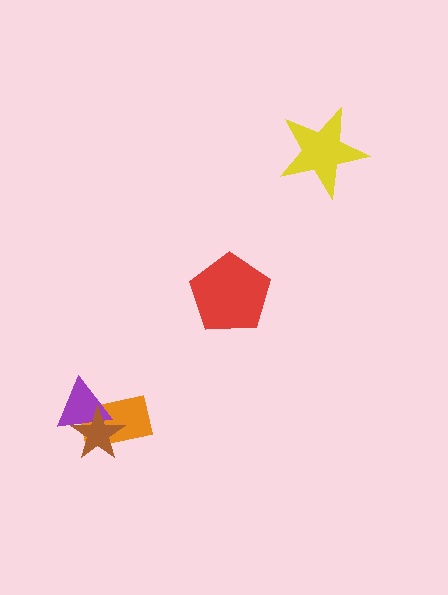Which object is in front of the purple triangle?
The brown star is in front of the purple triangle.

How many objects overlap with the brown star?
2 objects overlap with the brown star.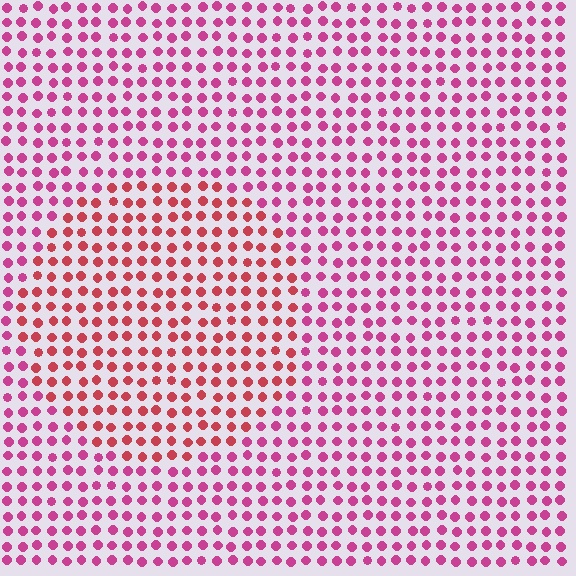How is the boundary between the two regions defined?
The boundary is defined purely by a slight shift in hue (about 29 degrees). Spacing, size, and orientation are identical on both sides.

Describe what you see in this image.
The image is filled with small magenta elements in a uniform arrangement. A circle-shaped region is visible where the elements are tinted to a slightly different hue, forming a subtle color boundary.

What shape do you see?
I see a circle.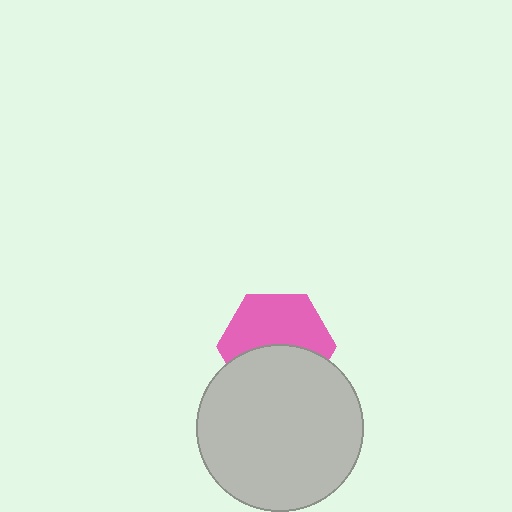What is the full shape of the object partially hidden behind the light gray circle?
The partially hidden object is a pink hexagon.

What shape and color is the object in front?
The object in front is a light gray circle.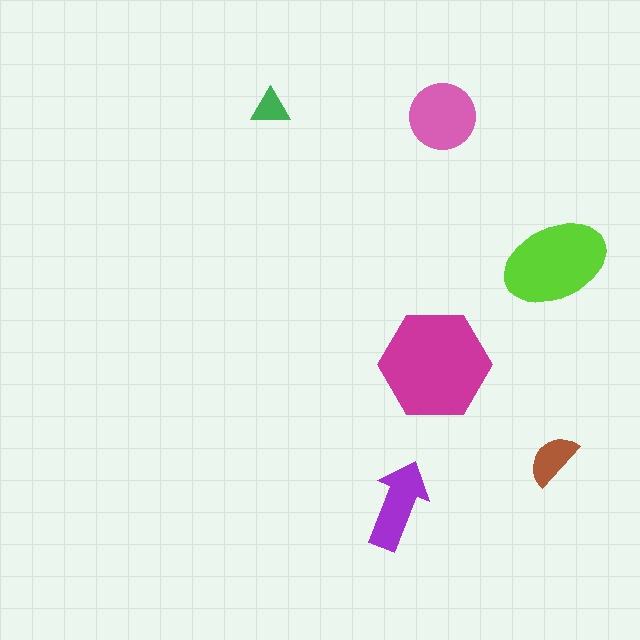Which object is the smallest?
The green triangle.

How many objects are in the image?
There are 6 objects in the image.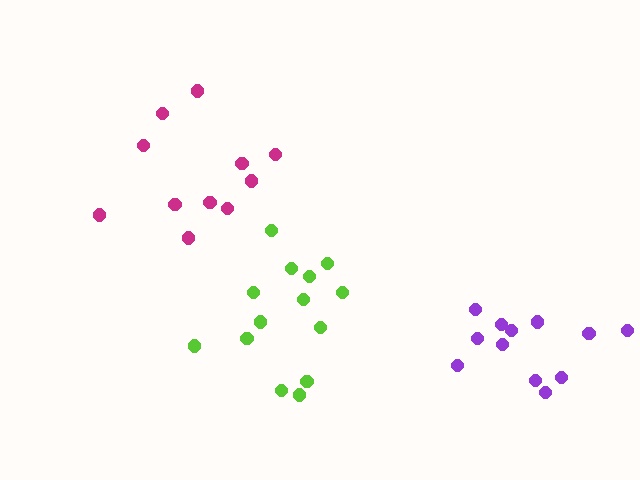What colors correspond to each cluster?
The clusters are colored: purple, lime, magenta.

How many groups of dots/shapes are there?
There are 3 groups.